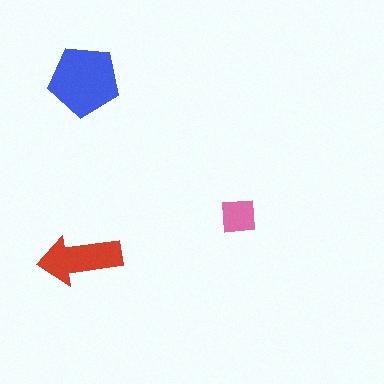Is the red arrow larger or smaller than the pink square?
Larger.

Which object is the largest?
The blue pentagon.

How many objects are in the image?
There are 3 objects in the image.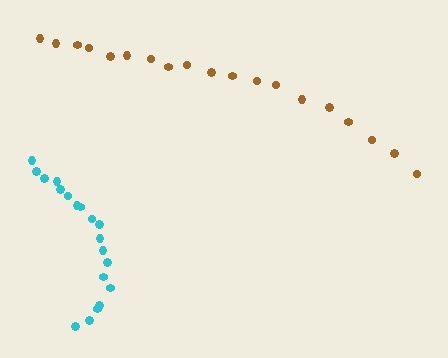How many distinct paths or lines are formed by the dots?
There are 2 distinct paths.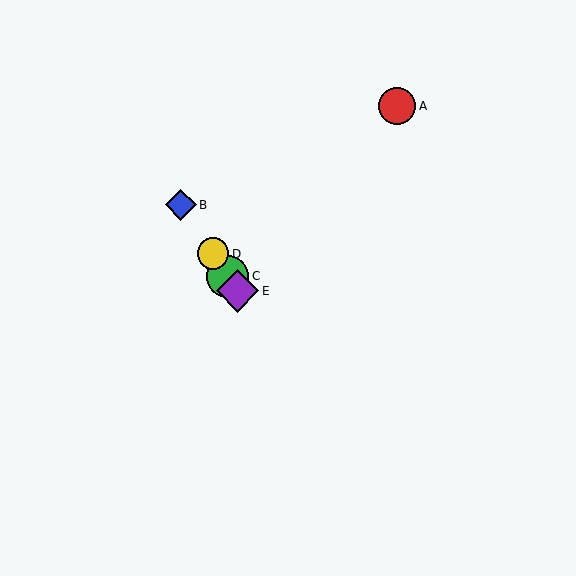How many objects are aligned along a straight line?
4 objects (B, C, D, E) are aligned along a straight line.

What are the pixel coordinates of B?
Object B is at (181, 205).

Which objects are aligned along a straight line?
Objects B, C, D, E are aligned along a straight line.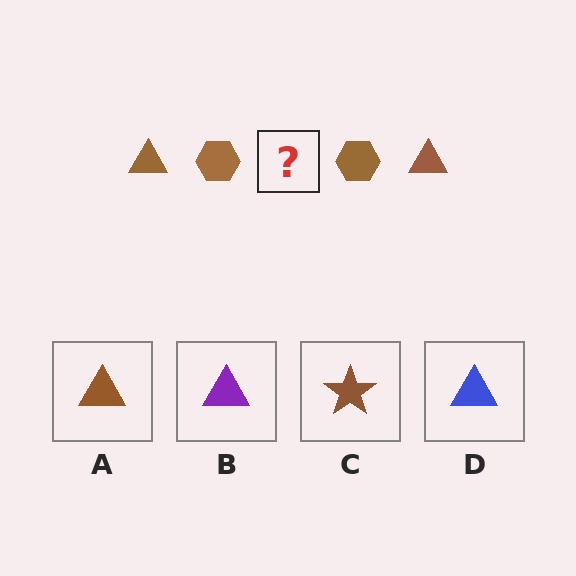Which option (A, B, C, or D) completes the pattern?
A.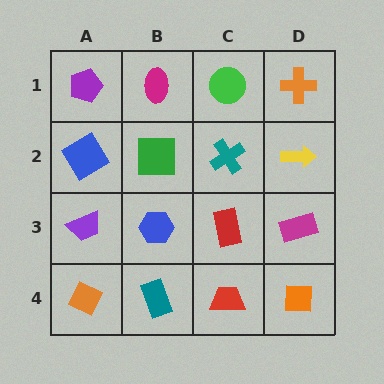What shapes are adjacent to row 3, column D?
A yellow arrow (row 2, column D), an orange square (row 4, column D), a red rectangle (row 3, column C).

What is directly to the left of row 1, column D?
A green circle.